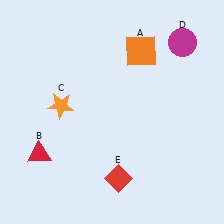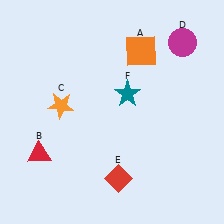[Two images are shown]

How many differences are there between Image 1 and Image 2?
There is 1 difference between the two images.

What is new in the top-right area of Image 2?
A teal star (F) was added in the top-right area of Image 2.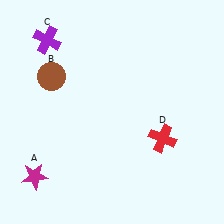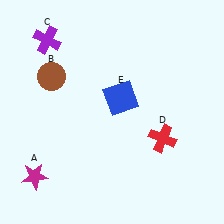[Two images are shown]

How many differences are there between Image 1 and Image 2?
There is 1 difference between the two images.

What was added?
A blue square (E) was added in Image 2.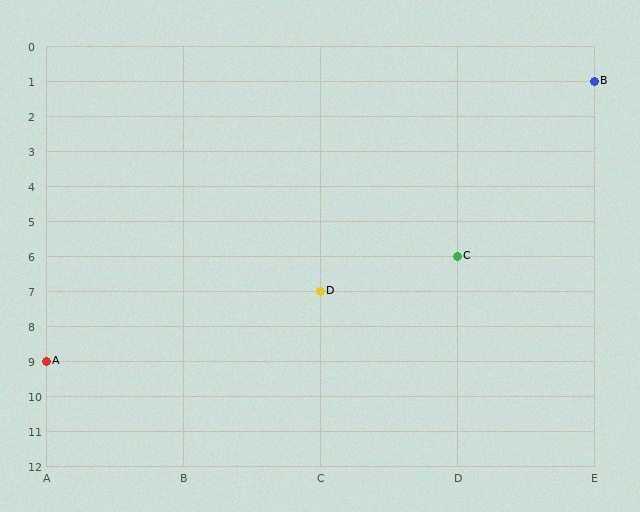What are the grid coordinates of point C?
Point C is at grid coordinates (D, 6).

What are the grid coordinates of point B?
Point B is at grid coordinates (E, 1).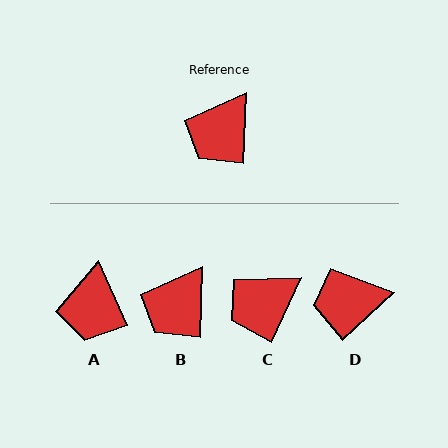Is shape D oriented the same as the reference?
No, it is off by about 45 degrees.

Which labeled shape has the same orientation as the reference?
B.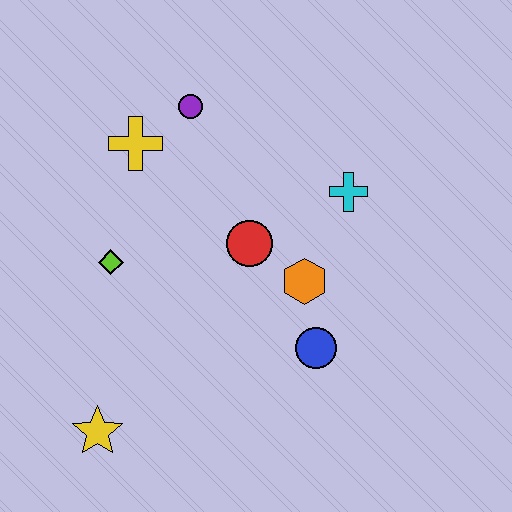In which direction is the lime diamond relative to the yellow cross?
The lime diamond is below the yellow cross.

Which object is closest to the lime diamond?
The yellow cross is closest to the lime diamond.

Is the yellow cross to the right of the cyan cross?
No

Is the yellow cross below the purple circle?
Yes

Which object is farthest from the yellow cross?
The yellow star is farthest from the yellow cross.